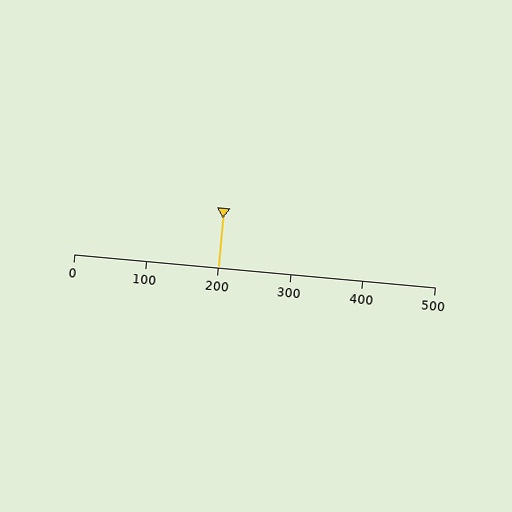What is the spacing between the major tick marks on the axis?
The major ticks are spaced 100 apart.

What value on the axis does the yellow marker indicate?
The marker indicates approximately 200.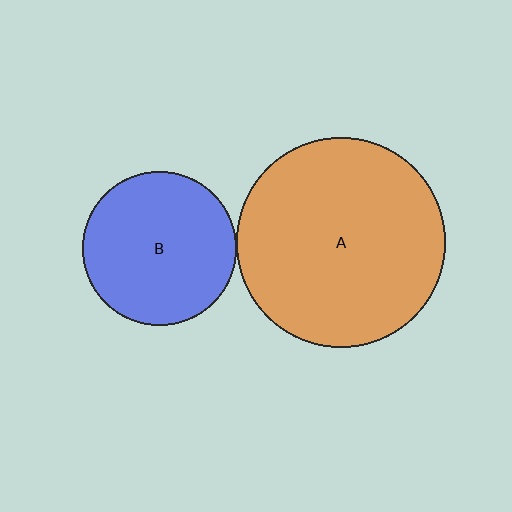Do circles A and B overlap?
Yes.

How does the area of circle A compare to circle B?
Approximately 1.8 times.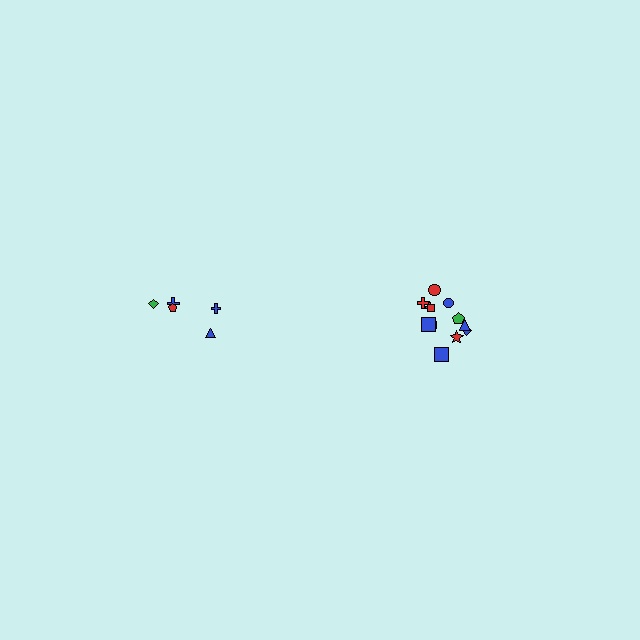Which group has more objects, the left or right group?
The right group.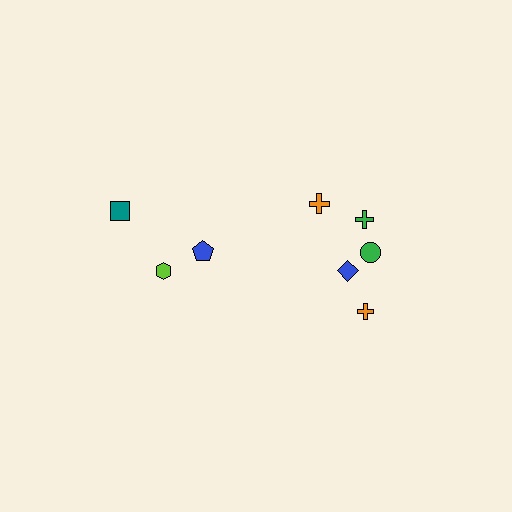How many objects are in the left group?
There are 3 objects.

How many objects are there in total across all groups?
There are 8 objects.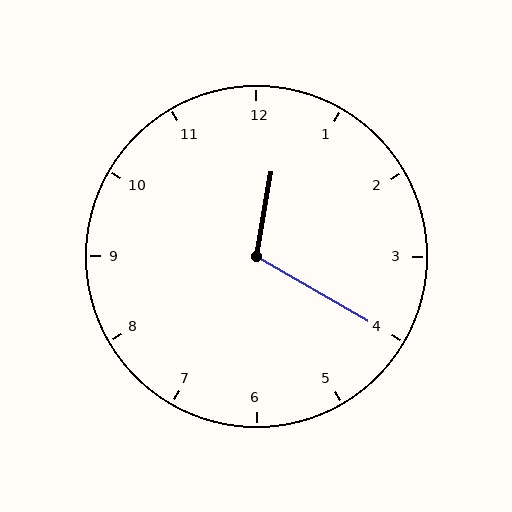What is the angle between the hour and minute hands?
Approximately 110 degrees.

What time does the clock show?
12:20.